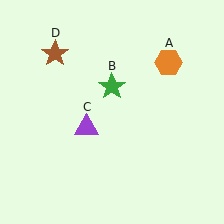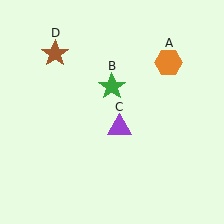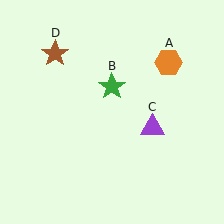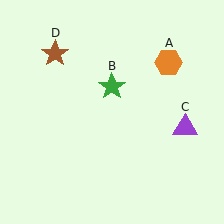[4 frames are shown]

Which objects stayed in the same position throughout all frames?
Orange hexagon (object A) and green star (object B) and brown star (object D) remained stationary.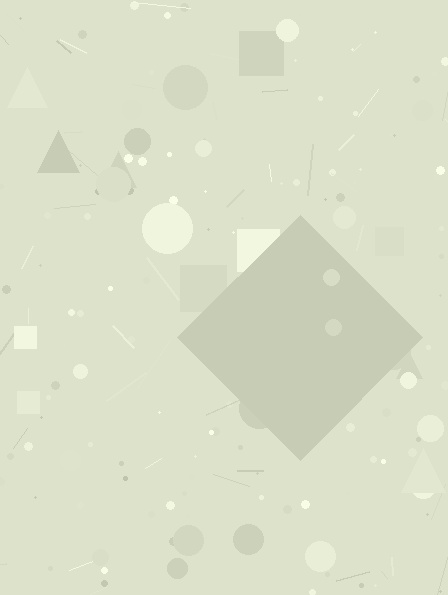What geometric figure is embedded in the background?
A diamond is embedded in the background.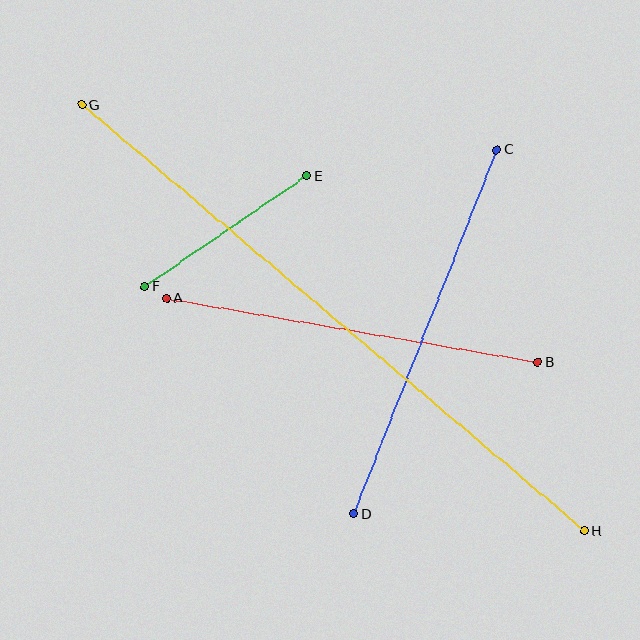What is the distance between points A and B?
The distance is approximately 377 pixels.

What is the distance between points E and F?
The distance is approximately 196 pixels.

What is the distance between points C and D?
The distance is approximately 391 pixels.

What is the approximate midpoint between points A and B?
The midpoint is at approximately (352, 330) pixels.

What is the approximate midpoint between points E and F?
The midpoint is at approximately (226, 231) pixels.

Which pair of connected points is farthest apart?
Points G and H are farthest apart.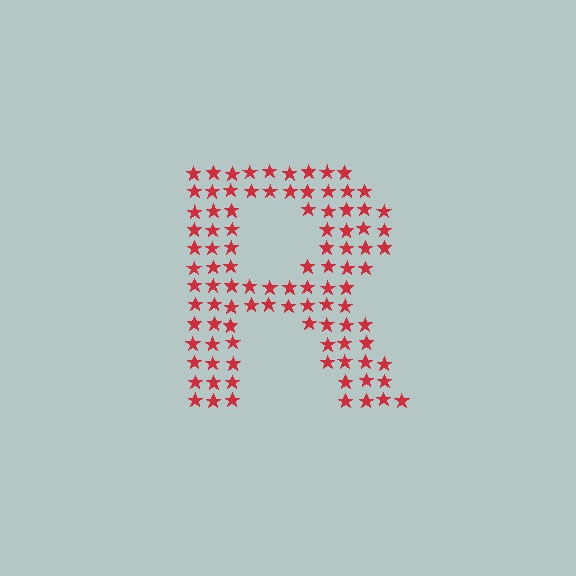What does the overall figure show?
The overall figure shows the letter R.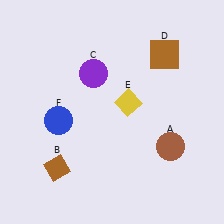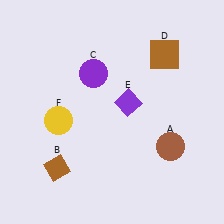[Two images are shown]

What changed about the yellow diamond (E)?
In Image 1, E is yellow. In Image 2, it changed to purple.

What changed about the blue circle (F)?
In Image 1, F is blue. In Image 2, it changed to yellow.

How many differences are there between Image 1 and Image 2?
There are 2 differences between the two images.